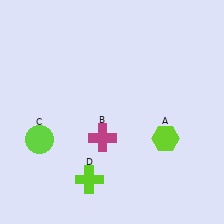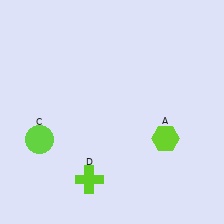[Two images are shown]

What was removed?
The magenta cross (B) was removed in Image 2.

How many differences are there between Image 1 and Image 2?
There is 1 difference between the two images.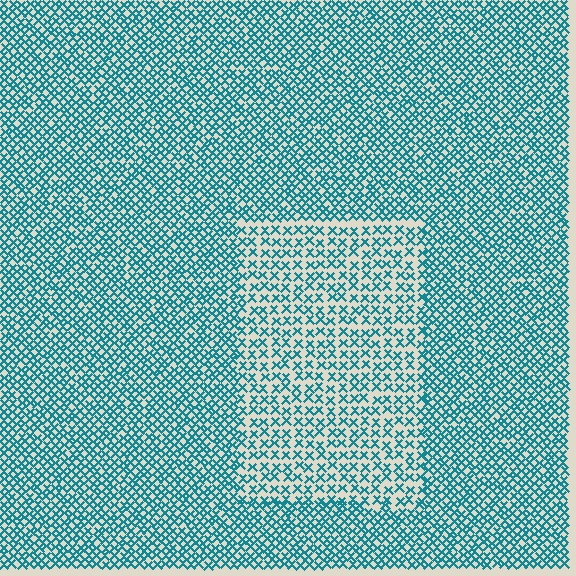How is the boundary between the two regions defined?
The boundary is defined by a change in element density (approximately 1.8x ratio). All elements are the same color, size, and shape.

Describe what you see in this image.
The image contains small teal elements arranged at two different densities. A rectangle-shaped region is visible where the elements are less densely packed than the surrounding area.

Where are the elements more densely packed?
The elements are more densely packed outside the rectangle boundary.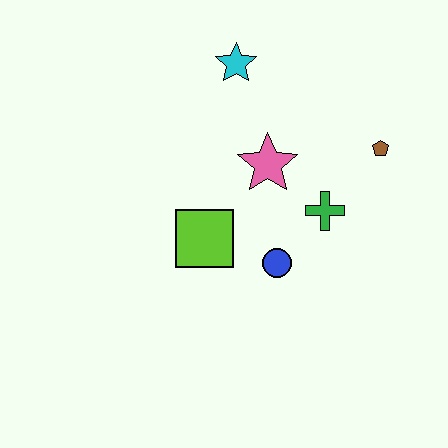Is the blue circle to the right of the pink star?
Yes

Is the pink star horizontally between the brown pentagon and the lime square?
Yes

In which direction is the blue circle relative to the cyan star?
The blue circle is below the cyan star.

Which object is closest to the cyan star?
The pink star is closest to the cyan star.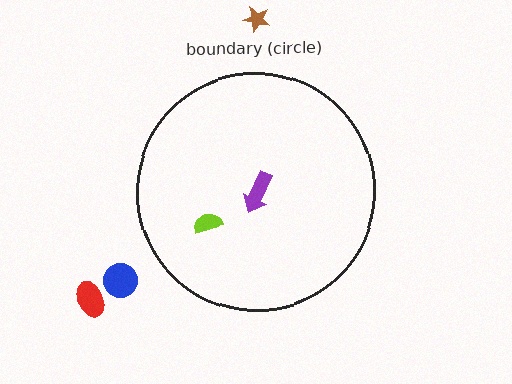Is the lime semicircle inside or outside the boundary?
Inside.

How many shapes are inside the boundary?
2 inside, 3 outside.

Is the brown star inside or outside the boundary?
Outside.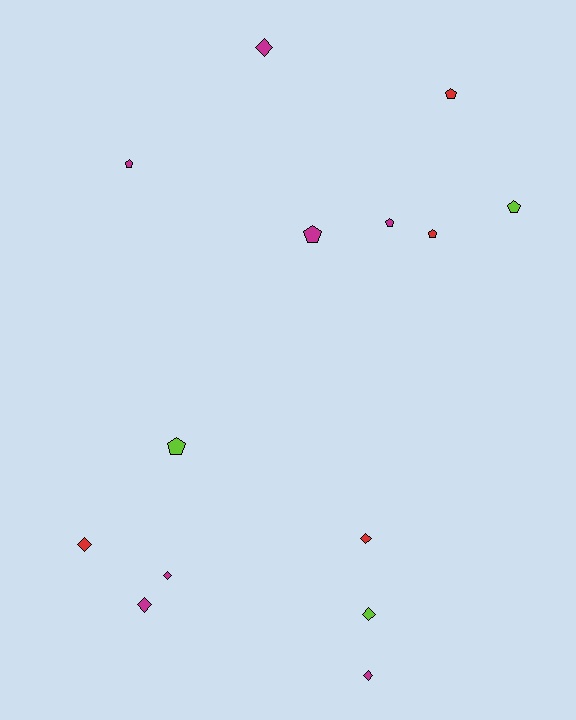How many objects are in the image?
There are 14 objects.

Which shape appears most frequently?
Pentagon, with 7 objects.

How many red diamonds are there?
There are 2 red diamonds.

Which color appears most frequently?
Magenta, with 7 objects.